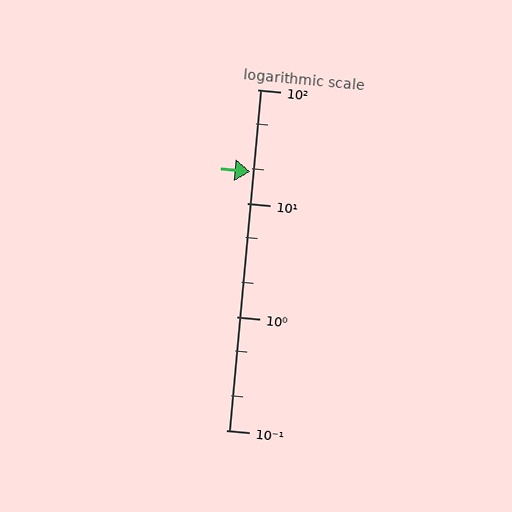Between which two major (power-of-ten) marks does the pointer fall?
The pointer is between 10 and 100.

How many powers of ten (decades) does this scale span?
The scale spans 3 decades, from 0.1 to 100.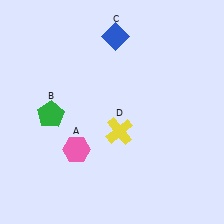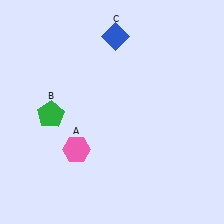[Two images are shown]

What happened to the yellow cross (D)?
The yellow cross (D) was removed in Image 2. It was in the bottom-right area of Image 1.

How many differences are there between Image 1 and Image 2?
There is 1 difference between the two images.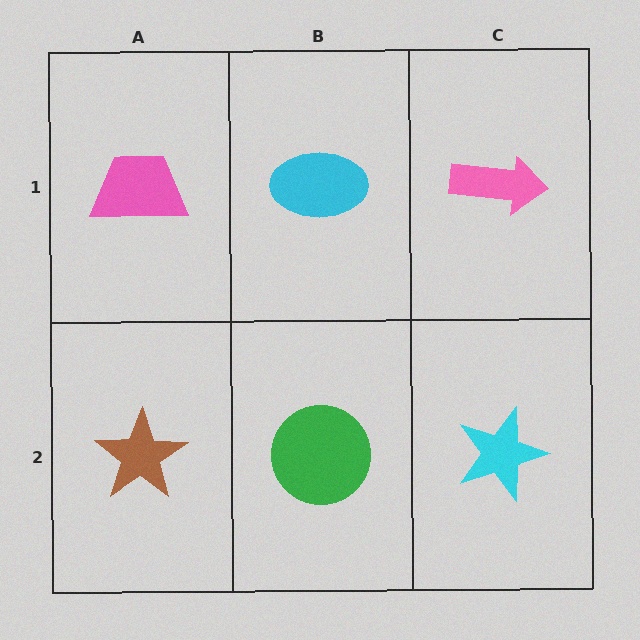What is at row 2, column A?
A brown star.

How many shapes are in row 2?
3 shapes.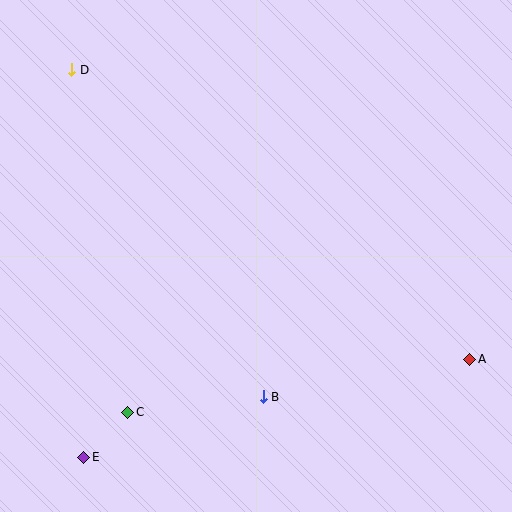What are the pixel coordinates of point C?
Point C is at (128, 412).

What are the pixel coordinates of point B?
Point B is at (263, 397).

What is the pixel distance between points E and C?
The distance between E and C is 63 pixels.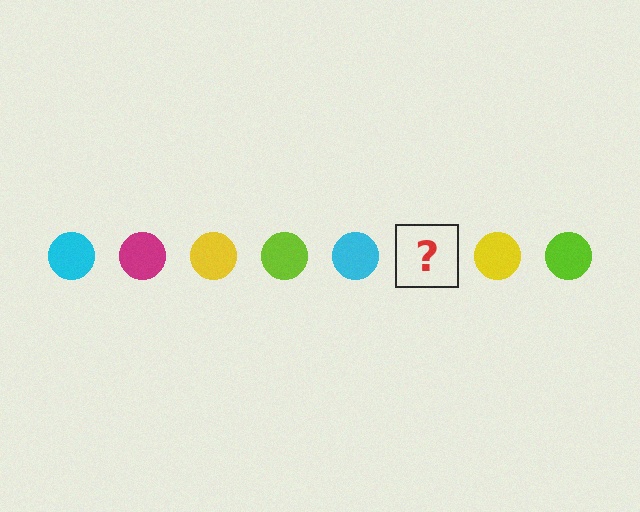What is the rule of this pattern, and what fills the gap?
The rule is that the pattern cycles through cyan, magenta, yellow, lime circles. The gap should be filled with a magenta circle.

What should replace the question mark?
The question mark should be replaced with a magenta circle.